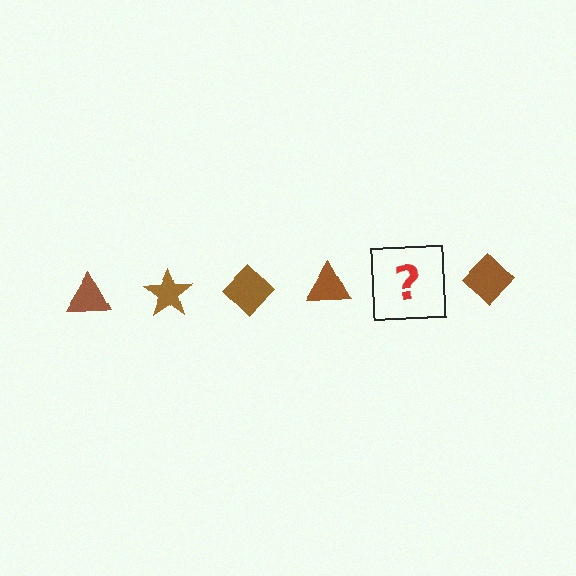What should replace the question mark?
The question mark should be replaced with a brown star.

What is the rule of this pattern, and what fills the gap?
The rule is that the pattern cycles through triangle, star, diamond shapes in brown. The gap should be filled with a brown star.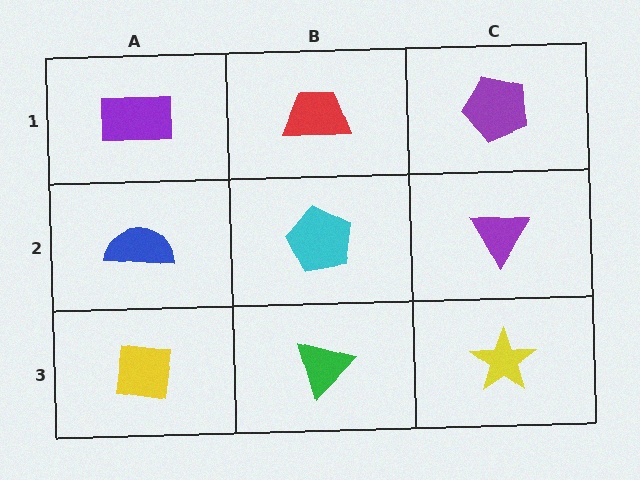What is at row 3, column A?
A yellow square.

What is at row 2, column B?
A cyan pentagon.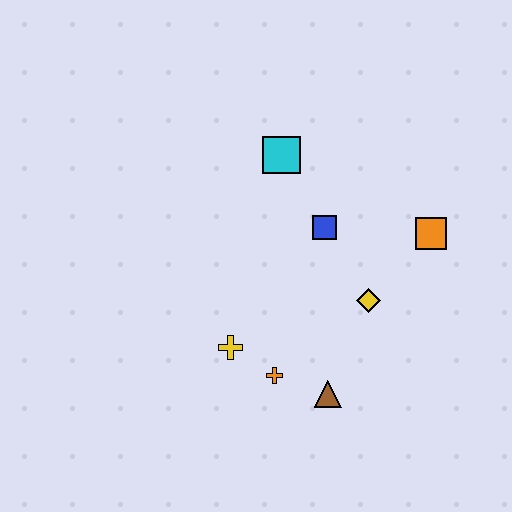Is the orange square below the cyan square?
Yes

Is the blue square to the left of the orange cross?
No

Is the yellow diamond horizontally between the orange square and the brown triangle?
Yes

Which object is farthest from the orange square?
The yellow cross is farthest from the orange square.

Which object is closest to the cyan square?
The blue square is closest to the cyan square.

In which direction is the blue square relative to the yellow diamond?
The blue square is above the yellow diamond.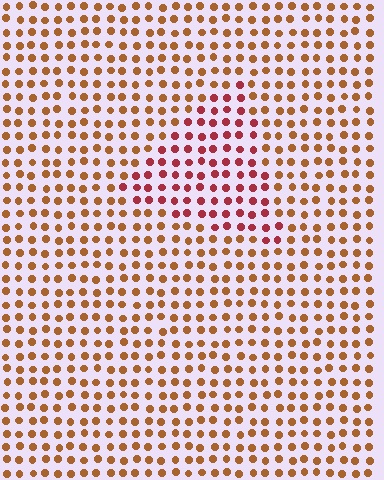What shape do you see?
I see a triangle.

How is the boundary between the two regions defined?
The boundary is defined purely by a slight shift in hue (about 36 degrees). Spacing, size, and orientation are identical on both sides.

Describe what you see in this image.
The image is filled with small brown elements in a uniform arrangement. A triangle-shaped region is visible where the elements are tinted to a slightly different hue, forming a subtle color boundary.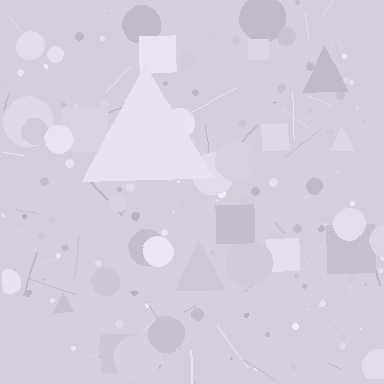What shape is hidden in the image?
A triangle is hidden in the image.